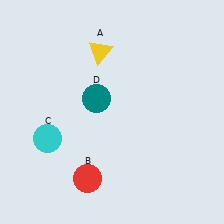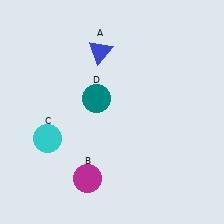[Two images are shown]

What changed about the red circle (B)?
In Image 1, B is red. In Image 2, it changed to magenta.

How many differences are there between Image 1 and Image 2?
There are 2 differences between the two images.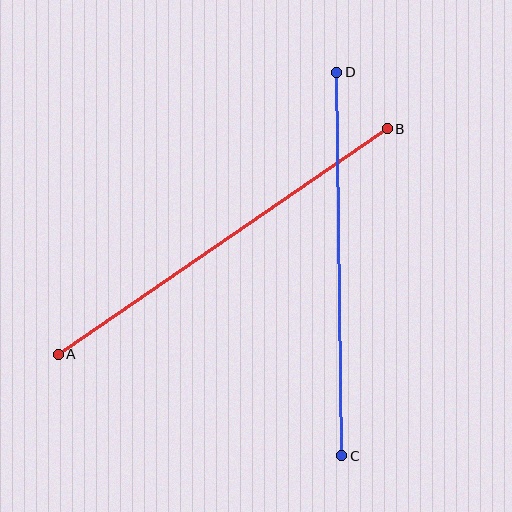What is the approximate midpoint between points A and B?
The midpoint is at approximately (223, 242) pixels.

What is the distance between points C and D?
The distance is approximately 384 pixels.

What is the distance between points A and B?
The distance is approximately 399 pixels.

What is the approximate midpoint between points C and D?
The midpoint is at approximately (339, 264) pixels.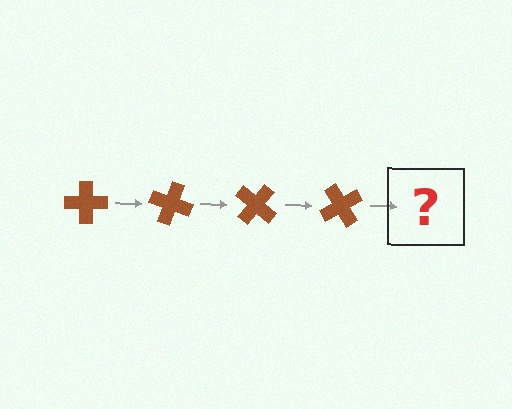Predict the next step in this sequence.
The next step is a brown cross rotated 80 degrees.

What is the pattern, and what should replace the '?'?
The pattern is that the cross rotates 20 degrees each step. The '?' should be a brown cross rotated 80 degrees.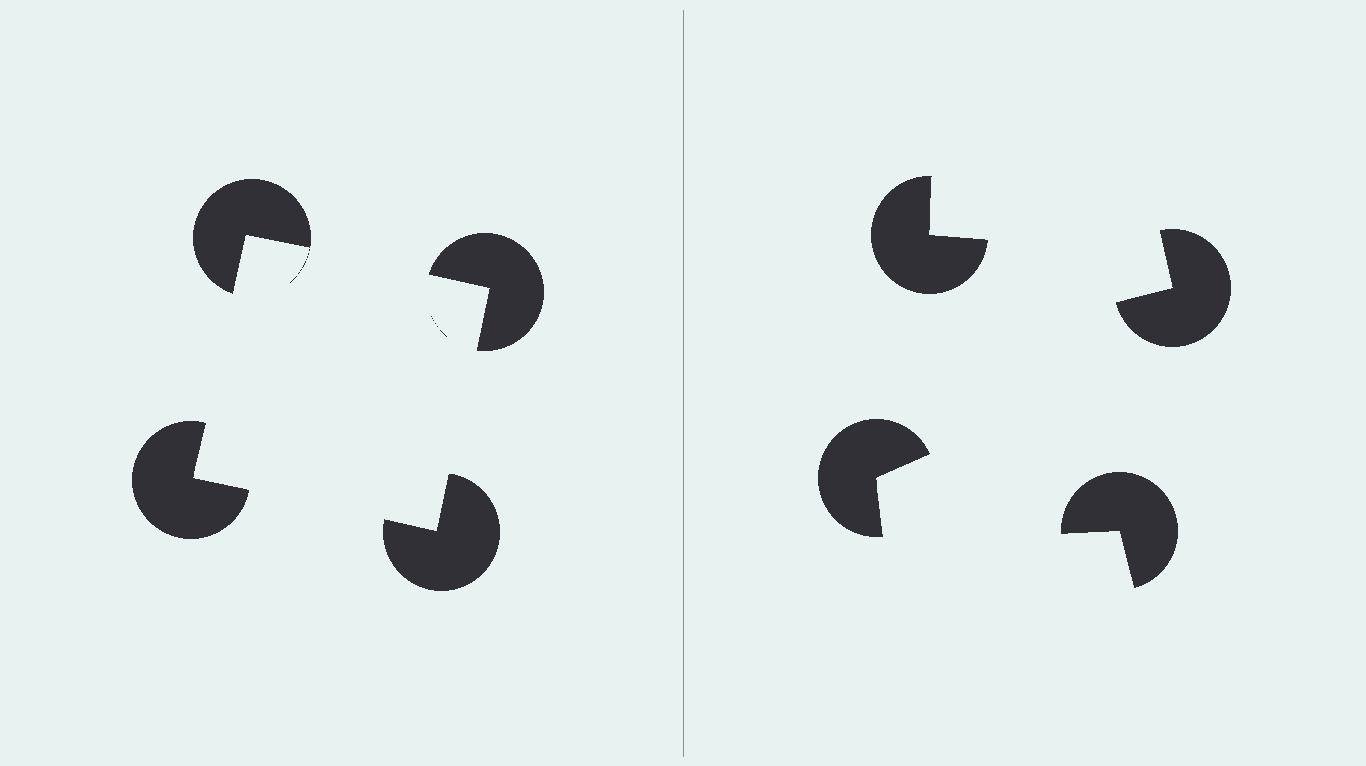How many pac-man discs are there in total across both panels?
8 — 4 on each side.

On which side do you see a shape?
An illusory square appears on the left side. On the right side the wedge cuts are rotated, so no coherent shape forms.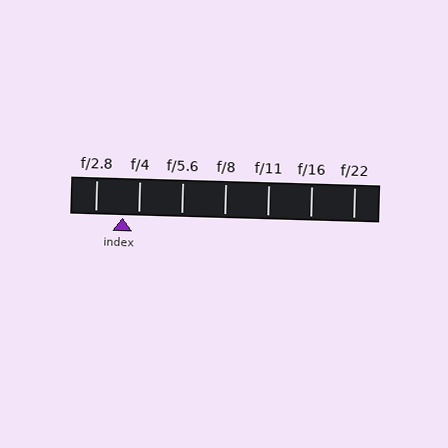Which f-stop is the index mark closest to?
The index mark is closest to f/4.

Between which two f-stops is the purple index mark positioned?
The index mark is between f/2.8 and f/4.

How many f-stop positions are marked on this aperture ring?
There are 7 f-stop positions marked.